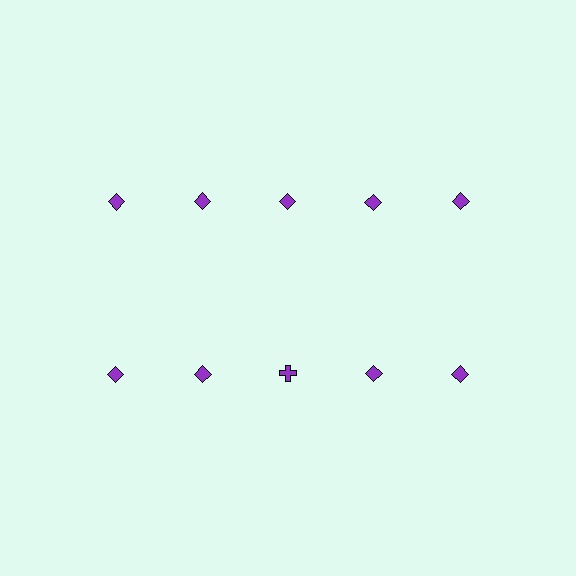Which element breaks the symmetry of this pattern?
The purple cross in the second row, center column breaks the symmetry. All other shapes are purple diamonds.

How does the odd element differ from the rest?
It has a different shape: cross instead of diamond.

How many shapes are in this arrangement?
There are 10 shapes arranged in a grid pattern.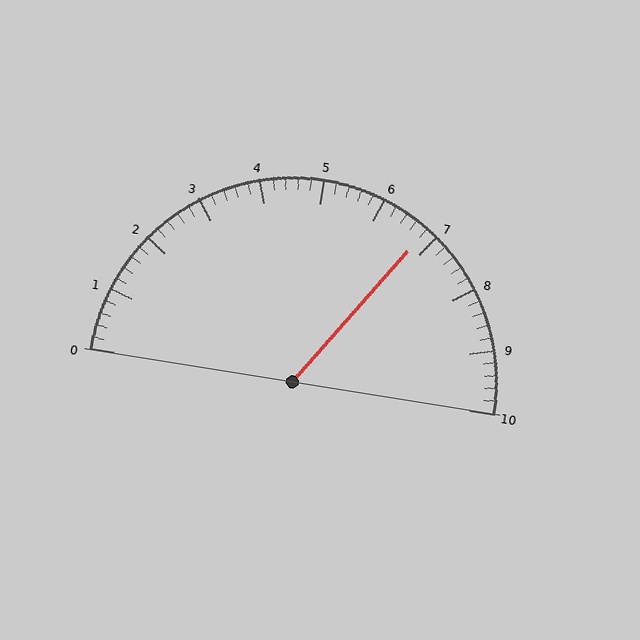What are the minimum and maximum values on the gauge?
The gauge ranges from 0 to 10.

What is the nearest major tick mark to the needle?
The nearest major tick mark is 7.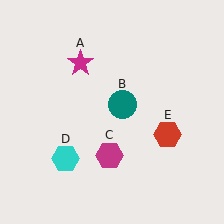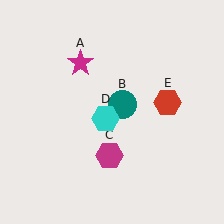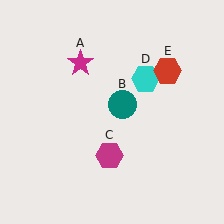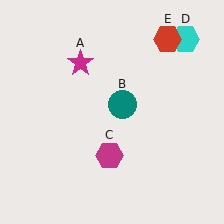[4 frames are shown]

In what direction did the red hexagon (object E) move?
The red hexagon (object E) moved up.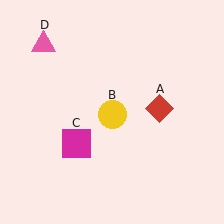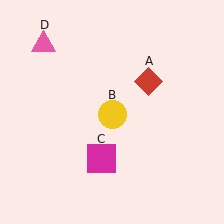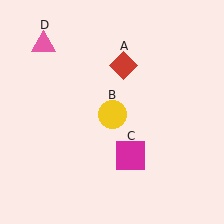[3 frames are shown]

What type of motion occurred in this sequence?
The red diamond (object A), magenta square (object C) rotated counterclockwise around the center of the scene.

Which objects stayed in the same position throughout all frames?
Yellow circle (object B) and pink triangle (object D) remained stationary.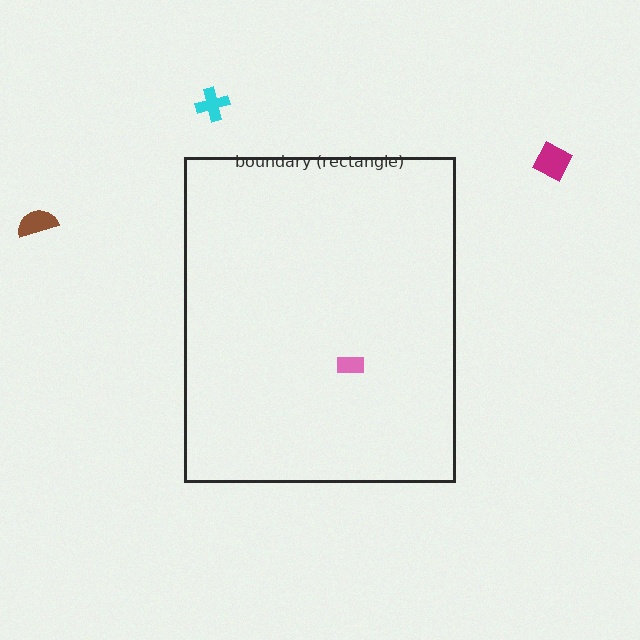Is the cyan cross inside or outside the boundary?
Outside.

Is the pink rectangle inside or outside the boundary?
Inside.